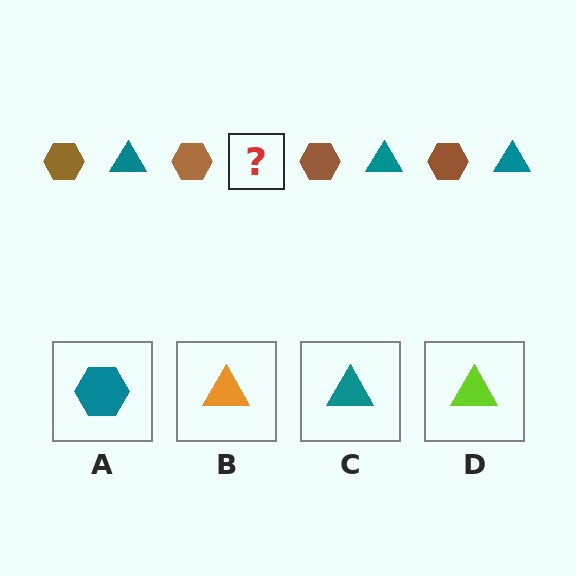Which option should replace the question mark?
Option C.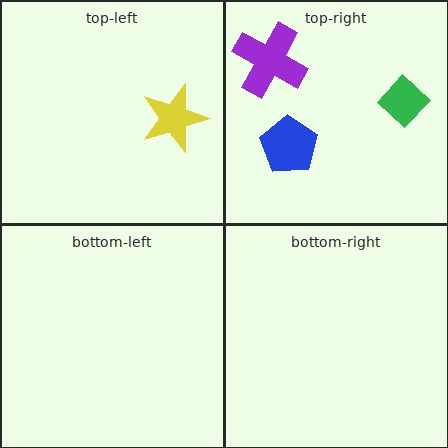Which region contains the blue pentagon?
The top-right region.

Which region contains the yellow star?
The top-left region.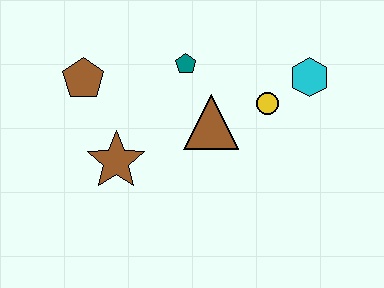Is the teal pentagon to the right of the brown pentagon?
Yes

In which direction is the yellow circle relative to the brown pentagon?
The yellow circle is to the right of the brown pentagon.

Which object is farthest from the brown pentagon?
The cyan hexagon is farthest from the brown pentagon.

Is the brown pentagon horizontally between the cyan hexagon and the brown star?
No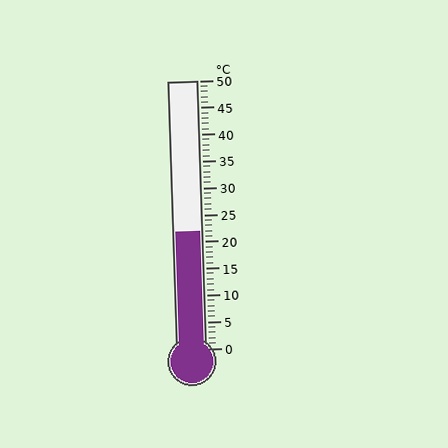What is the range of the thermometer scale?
The thermometer scale ranges from 0°C to 50°C.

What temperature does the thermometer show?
The thermometer shows approximately 22°C.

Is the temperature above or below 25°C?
The temperature is below 25°C.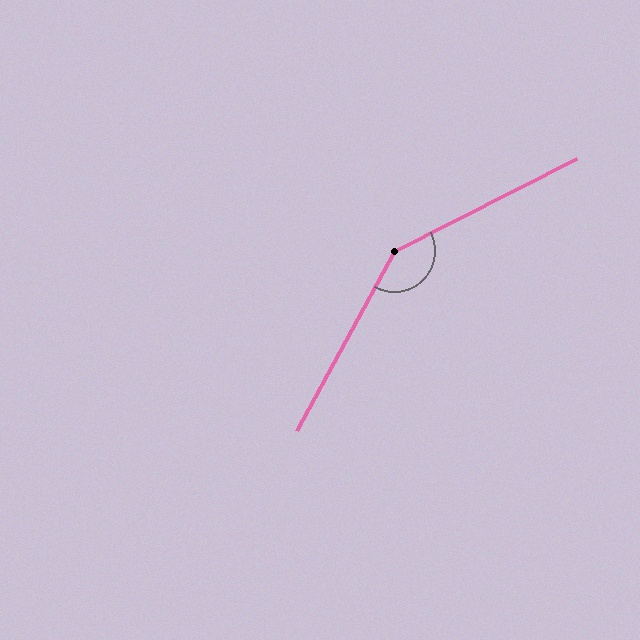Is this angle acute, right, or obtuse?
It is obtuse.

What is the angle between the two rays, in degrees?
Approximately 145 degrees.